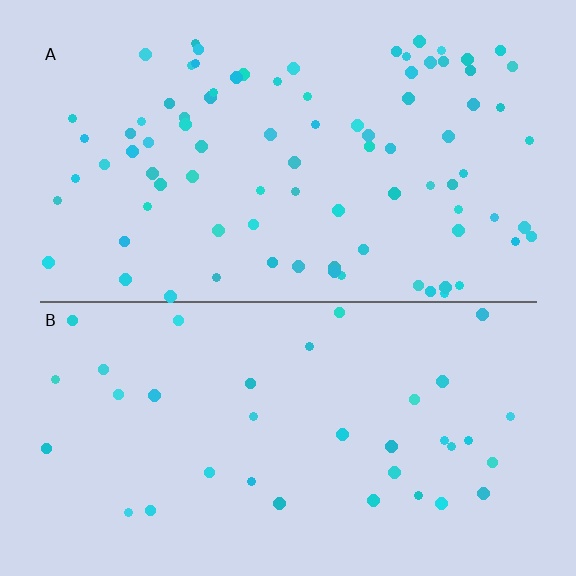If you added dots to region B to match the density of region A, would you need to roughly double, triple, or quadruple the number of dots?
Approximately double.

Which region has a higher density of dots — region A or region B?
A (the top).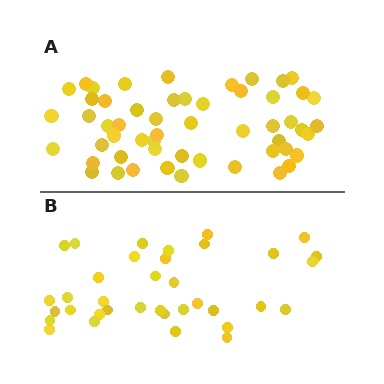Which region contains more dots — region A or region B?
Region A (the top region) has more dots.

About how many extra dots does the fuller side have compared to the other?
Region A has approximately 20 more dots than region B.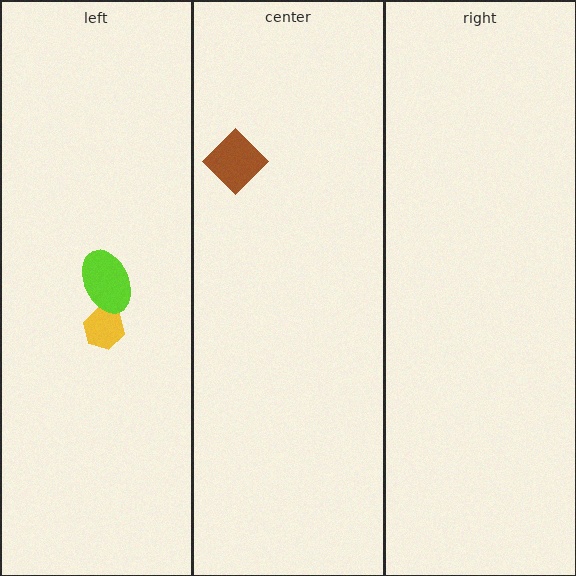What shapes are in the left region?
The yellow hexagon, the lime ellipse.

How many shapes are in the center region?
1.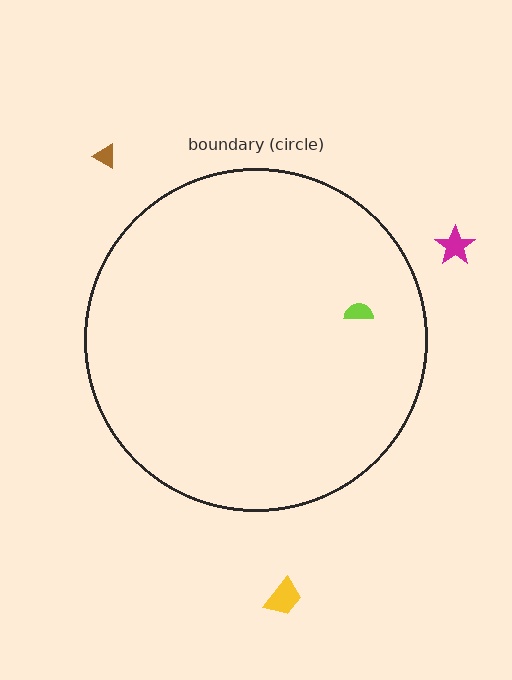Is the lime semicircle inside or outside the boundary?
Inside.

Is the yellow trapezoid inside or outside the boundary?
Outside.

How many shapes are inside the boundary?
1 inside, 3 outside.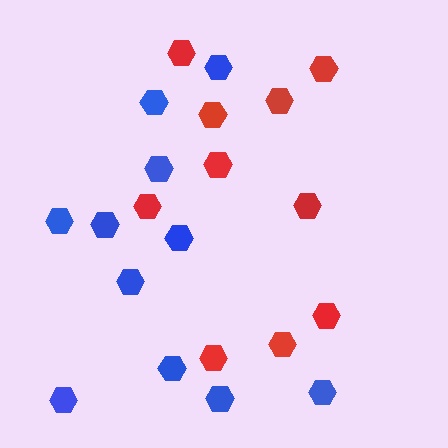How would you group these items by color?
There are 2 groups: one group of blue hexagons (11) and one group of red hexagons (10).